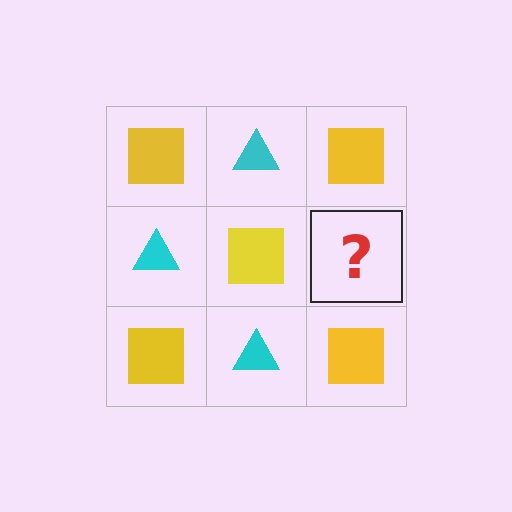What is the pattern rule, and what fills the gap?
The rule is that it alternates yellow square and cyan triangle in a checkerboard pattern. The gap should be filled with a cyan triangle.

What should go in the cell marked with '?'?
The missing cell should contain a cyan triangle.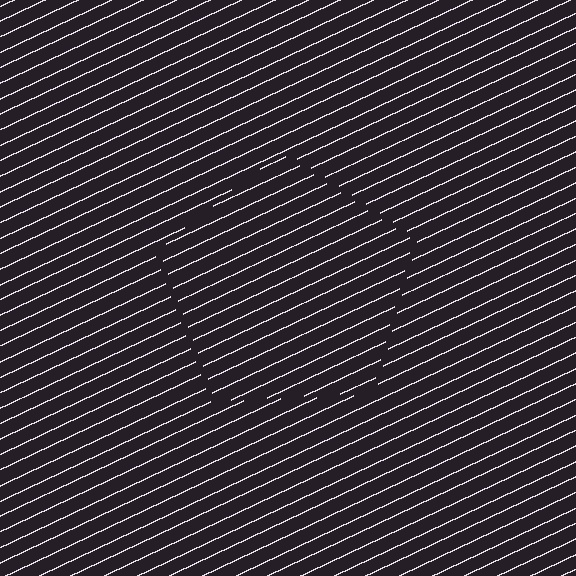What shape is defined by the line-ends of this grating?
An illusory pentagon. The interior of the shape contains the same grating, shifted by half a period — the contour is defined by the phase discontinuity where line-ends from the inner and outer gratings abut.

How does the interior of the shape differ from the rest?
The interior of the shape contains the same grating, shifted by half a period — the contour is defined by the phase discontinuity where line-ends from the inner and outer gratings abut.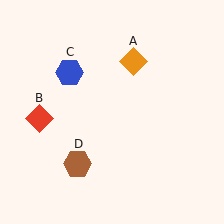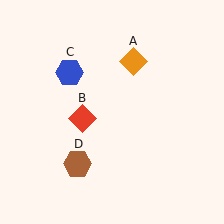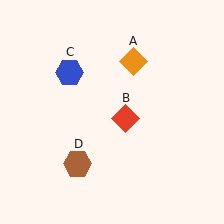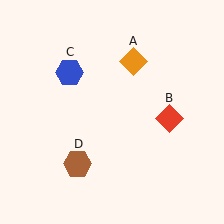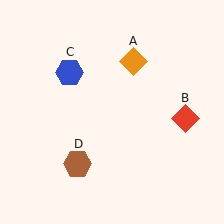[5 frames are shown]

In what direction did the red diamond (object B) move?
The red diamond (object B) moved right.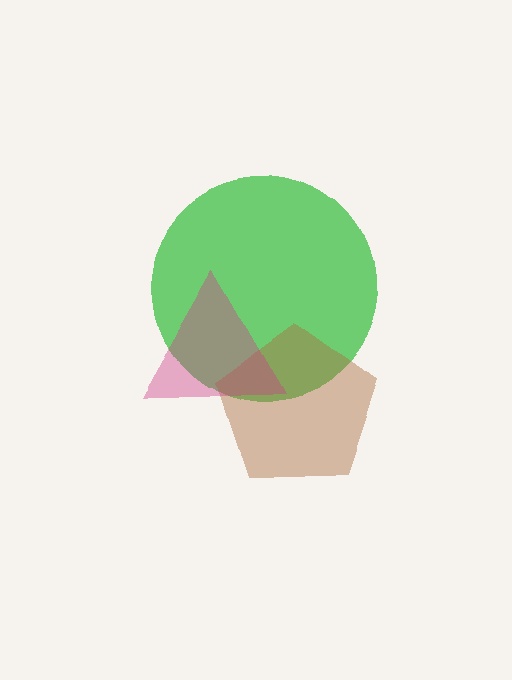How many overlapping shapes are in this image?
There are 3 overlapping shapes in the image.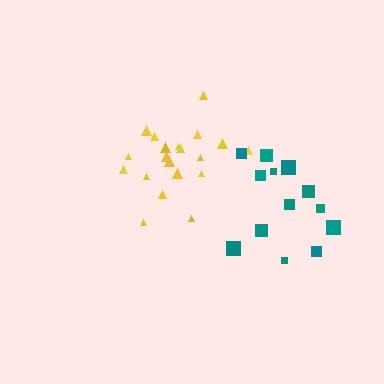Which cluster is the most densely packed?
Yellow.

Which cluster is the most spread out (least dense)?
Teal.